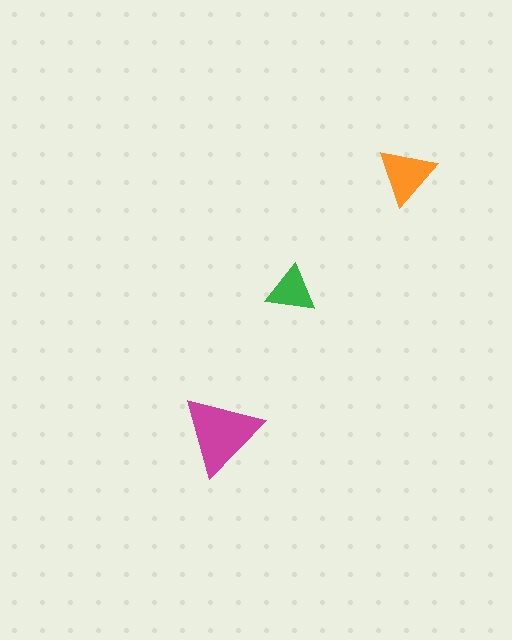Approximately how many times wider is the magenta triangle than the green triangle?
About 1.5 times wider.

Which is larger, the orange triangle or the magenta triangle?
The magenta one.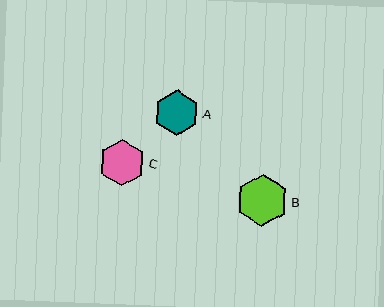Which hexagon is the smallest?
Hexagon A is the smallest with a size of approximately 45 pixels.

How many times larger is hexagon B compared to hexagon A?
Hexagon B is approximately 1.2 times the size of hexagon A.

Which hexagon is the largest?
Hexagon B is the largest with a size of approximately 53 pixels.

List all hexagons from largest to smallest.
From largest to smallest: B, C, A.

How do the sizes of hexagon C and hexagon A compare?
Hexagon C and hexagon A are approximately the same size.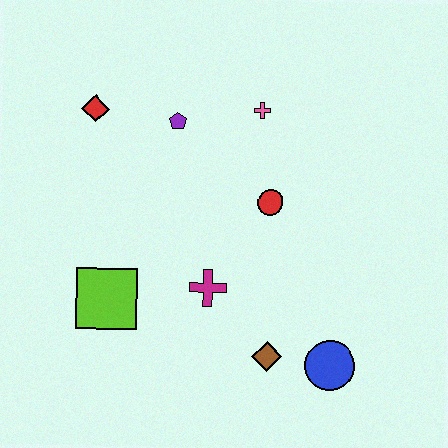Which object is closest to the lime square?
The magenta cross is closest to the lime square.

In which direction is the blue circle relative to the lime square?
The blue circle is to the right of the lime square.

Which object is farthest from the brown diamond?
The red diamond is farthest from the brown diamond.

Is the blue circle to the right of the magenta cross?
Yes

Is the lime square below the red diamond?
Yes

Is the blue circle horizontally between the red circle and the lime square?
No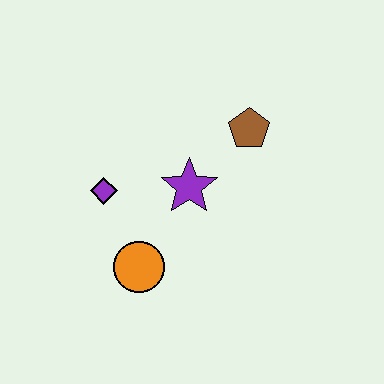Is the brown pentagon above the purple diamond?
Yes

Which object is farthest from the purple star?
The orange circle is farthest from the purple star.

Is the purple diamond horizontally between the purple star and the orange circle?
No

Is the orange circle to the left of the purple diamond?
No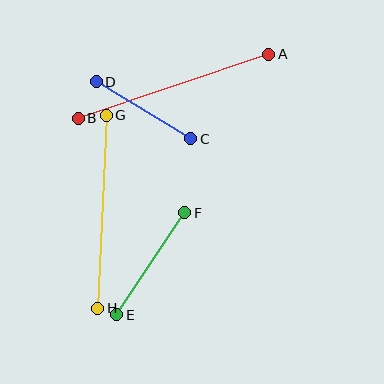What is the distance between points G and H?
The distance is approximately 193 pixels.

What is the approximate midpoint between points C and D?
The midpoint is at approximately (144, 110) pixels.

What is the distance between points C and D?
The distance is approximately 111 pixels.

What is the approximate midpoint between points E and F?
The midpoint is at approximately (151, 264) pixels.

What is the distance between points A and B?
The distance is approximately 201 pixels.